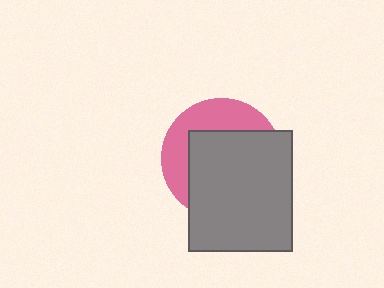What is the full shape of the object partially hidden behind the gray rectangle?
The partially hidden object is a pink circle.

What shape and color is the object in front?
The object in front is a gray rectangle.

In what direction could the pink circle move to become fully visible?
The pink circle could move toward the upper-left. That would shift it out from behind the gray rectangle entirely.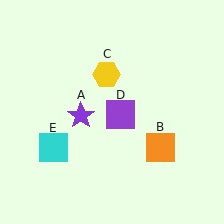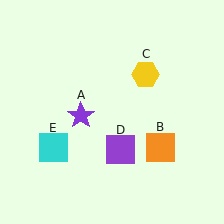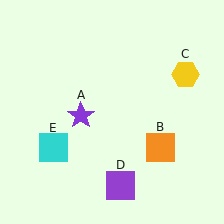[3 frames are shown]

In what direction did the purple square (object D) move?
The purple square (object D) moved down.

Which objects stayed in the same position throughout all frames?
Purple star (object A) and orange square (object B) and cyan square (object E) remained stationary.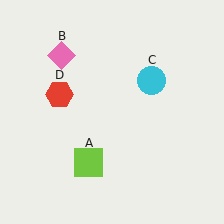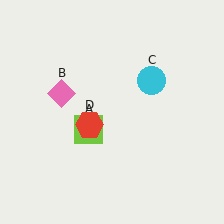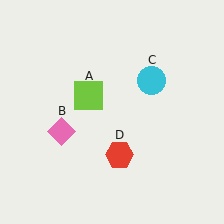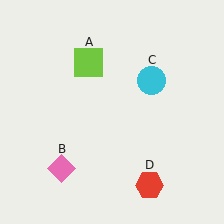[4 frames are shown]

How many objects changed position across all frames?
3 objects changed position: lime square (object A), pink diamond (object B), red hexagon (object D).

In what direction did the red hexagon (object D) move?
The red hexagon (object D) moved down and to the right.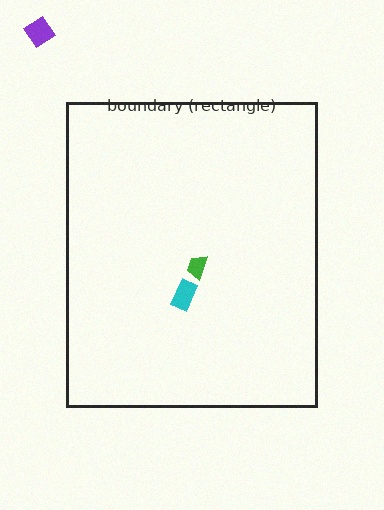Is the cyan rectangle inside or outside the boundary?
Inside.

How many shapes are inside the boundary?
2 inside, 1 outside.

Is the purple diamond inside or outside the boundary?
Outside.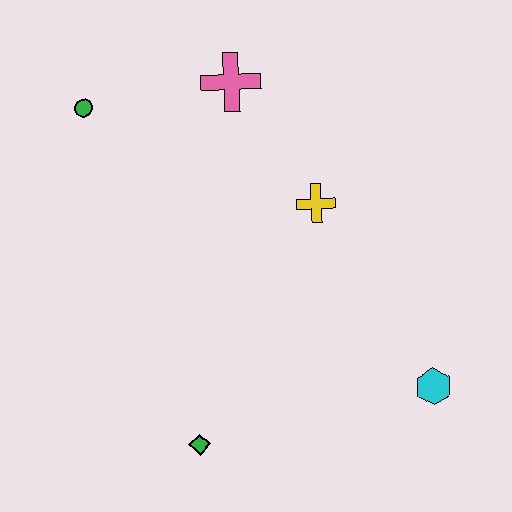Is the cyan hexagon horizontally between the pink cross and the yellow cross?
No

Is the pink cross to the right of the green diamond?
Yes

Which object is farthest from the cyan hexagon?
The green circle is farthest from the cyan hexagon.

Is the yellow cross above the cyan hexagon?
Yes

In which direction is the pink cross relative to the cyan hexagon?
The pink cross is above the cyan hexagon.